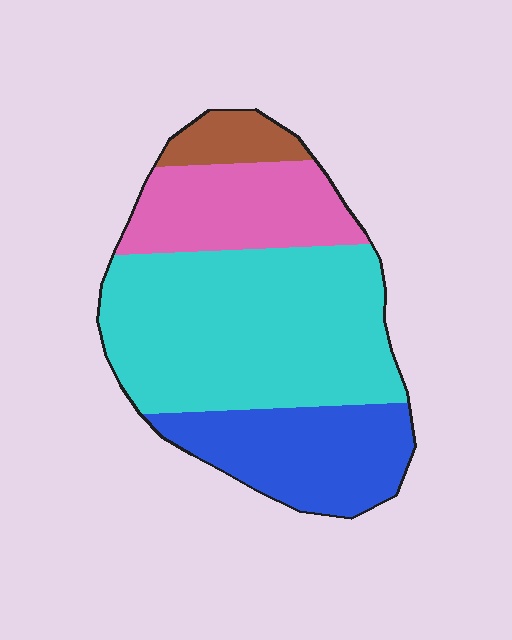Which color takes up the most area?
Cyan, at roughly 50%.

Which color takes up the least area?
Brown, at roughly 5%.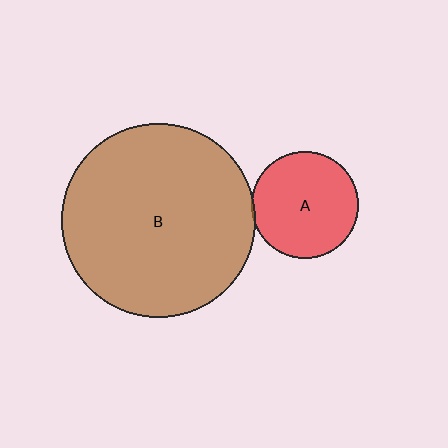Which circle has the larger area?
Circle B (brown).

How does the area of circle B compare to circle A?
Approximately 3.3 times.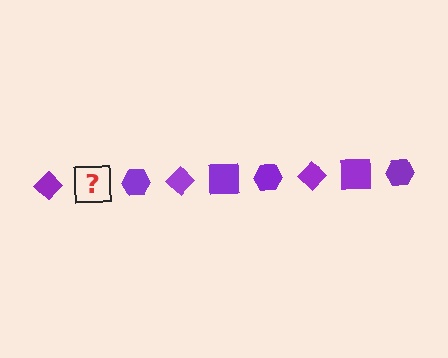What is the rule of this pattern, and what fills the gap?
The rule is that the pattern cycles through diamond, square, hexagon shapes in purple. The gap should be filled with a purple square.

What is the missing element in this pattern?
The missing element is a purple square.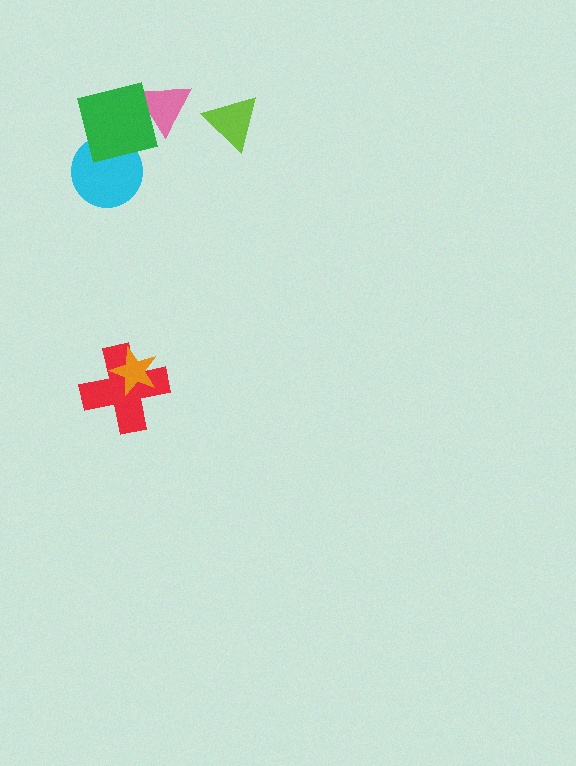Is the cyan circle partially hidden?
Yes, it is partially covered by another shape.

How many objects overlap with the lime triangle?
0 objects overlap with the lime triangle.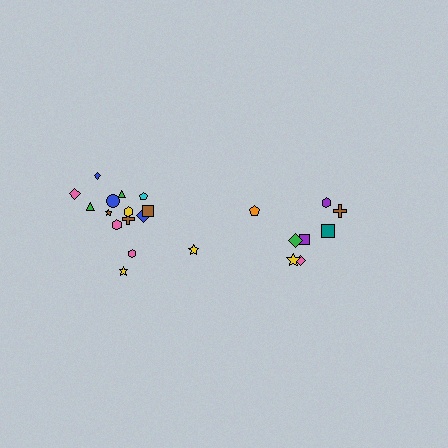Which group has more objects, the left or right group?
The left group.